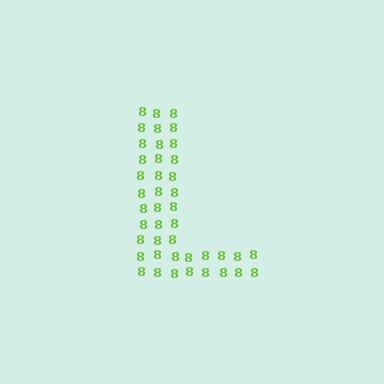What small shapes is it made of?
It is made of small digit 8's.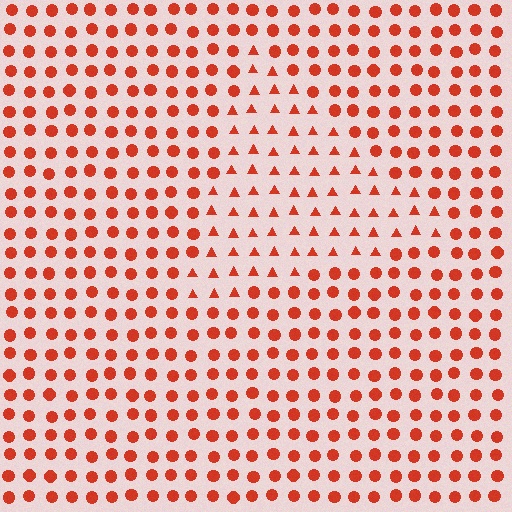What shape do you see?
I see a triangle.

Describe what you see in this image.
The image is filled with small red elements arranged in a uniform grid. A triangle-shaped region contains triangles, while the surrounding area contains circles. The boundary is defined purely by the change in element shape.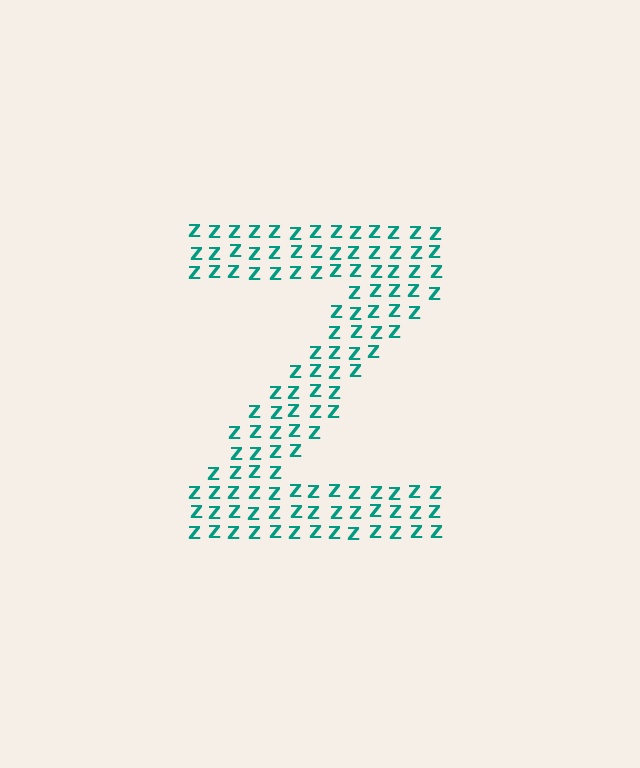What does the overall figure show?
The overall figure shows the letter Z.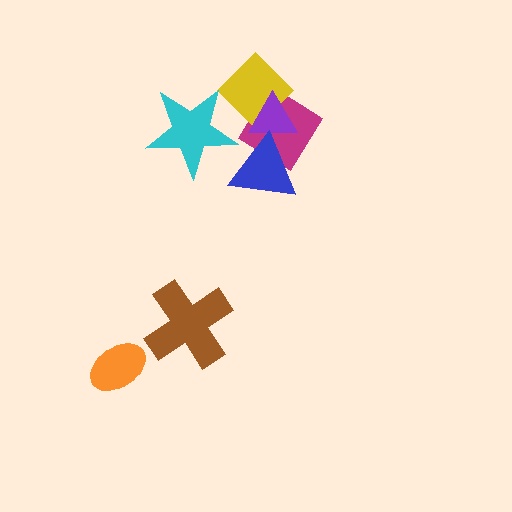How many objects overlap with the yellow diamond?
3 objects overlap with the yellow diamond.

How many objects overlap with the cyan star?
1 object overlaps with the cyan star.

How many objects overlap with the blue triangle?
2 objects overlap with the blue triangle.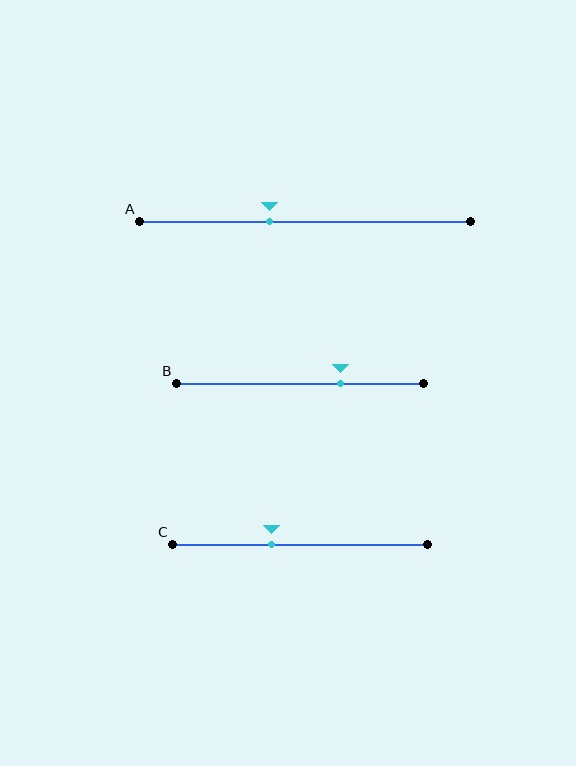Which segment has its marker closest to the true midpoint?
Segment A has its marker closest to the true midpoint.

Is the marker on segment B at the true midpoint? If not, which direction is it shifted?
No, the marker on segment B is shifted to the right by about 16% of the segment length.